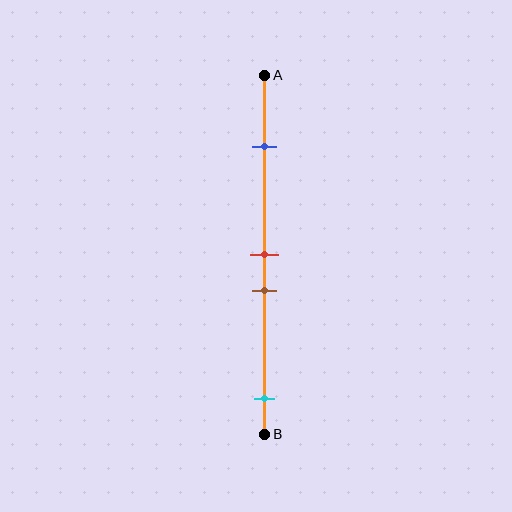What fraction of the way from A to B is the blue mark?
The blue mark is approximately 20% (0.2) of the way from A to B.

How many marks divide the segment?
There are 4 marks dividing the segment.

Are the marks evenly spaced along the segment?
No, the marks are not evenly spaced.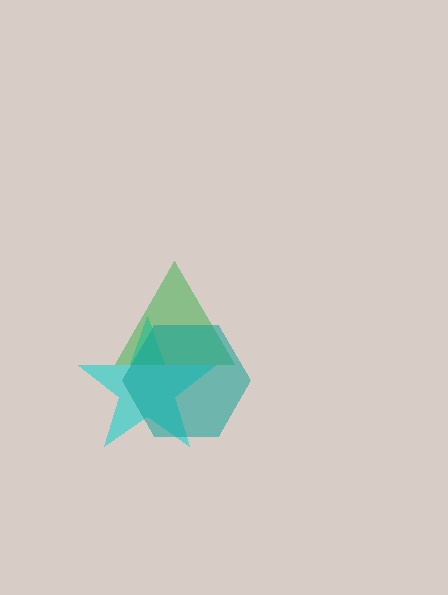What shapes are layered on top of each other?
The layered shapes are: a cyan star, a green triangle, a teal hexagon.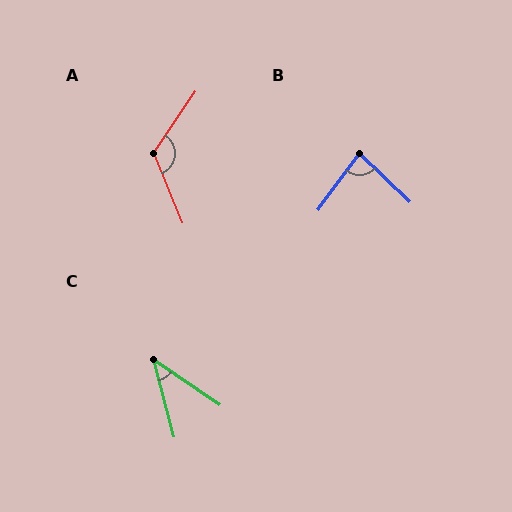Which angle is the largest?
A, at approximately 123 degrees.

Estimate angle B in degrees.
Approximately 82 degrees.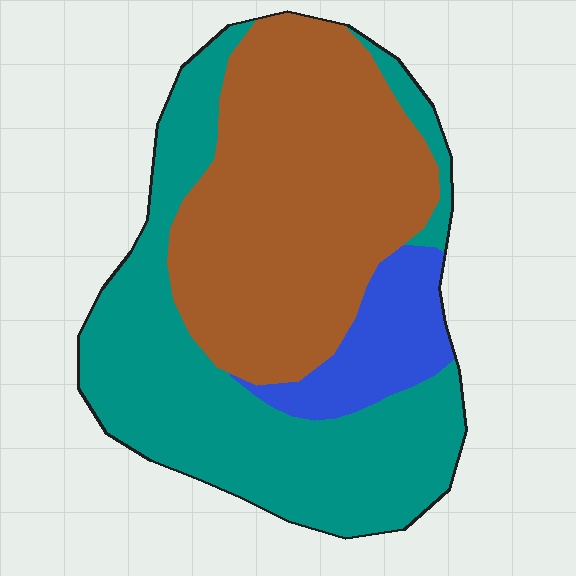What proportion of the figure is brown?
Brown covers roughly 45% of the figure.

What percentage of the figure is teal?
Teal takes up between a third and a half of the figure.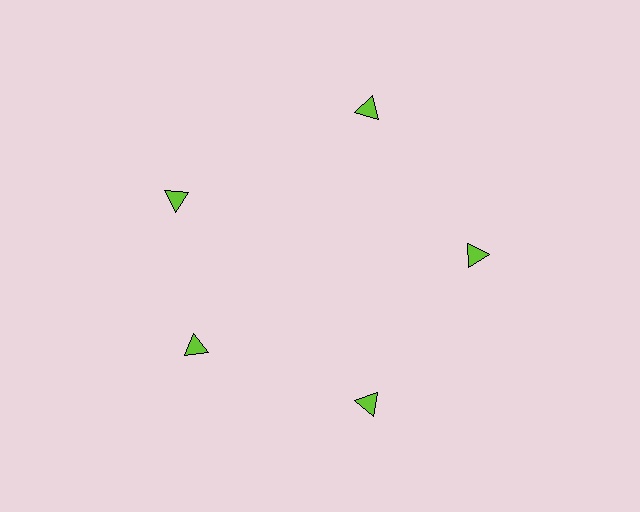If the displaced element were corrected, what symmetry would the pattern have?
It would have 5-fold rotational symmetry — the pattern would map onto itself every 72 degrees.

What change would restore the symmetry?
The symmetry would be restored by rotating it back into even spacing with its neighbors so that all 5 triangles sit at equal angles and equal distance from the center.